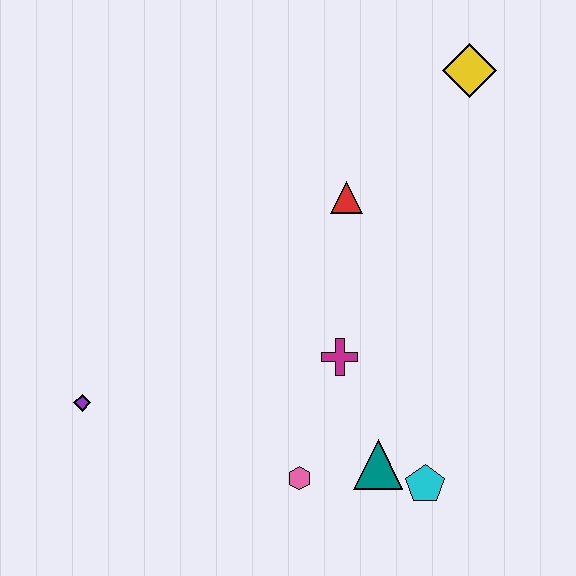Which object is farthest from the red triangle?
The purple diamond is farthest from the red triangle.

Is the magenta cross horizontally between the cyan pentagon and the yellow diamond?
No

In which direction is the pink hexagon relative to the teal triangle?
The pink hexagon is to the left of the teal triangle.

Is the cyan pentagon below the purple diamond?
Yes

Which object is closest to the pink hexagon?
The teal triangle is closest to the pink hexagon.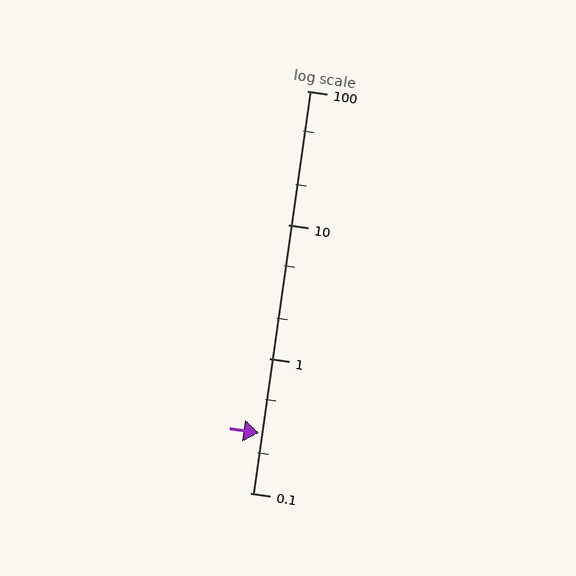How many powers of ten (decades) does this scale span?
The scale spans 3 decades, from 0.1 to 100.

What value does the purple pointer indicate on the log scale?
The pointer indicates approximately 0.28.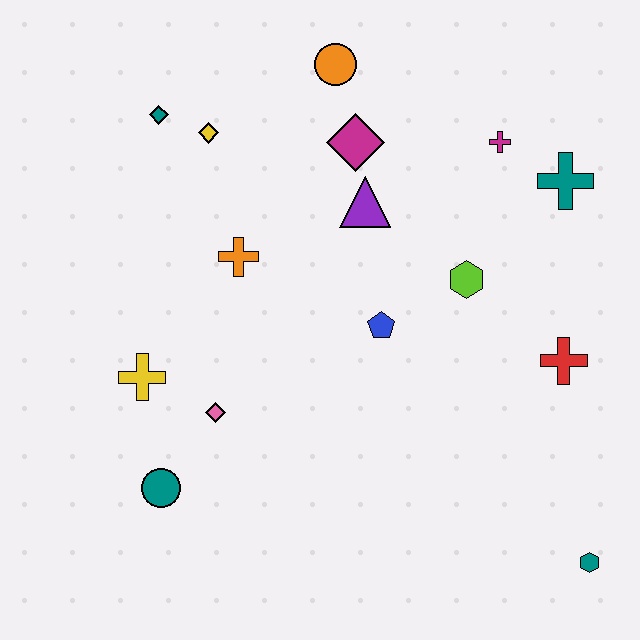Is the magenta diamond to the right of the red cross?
No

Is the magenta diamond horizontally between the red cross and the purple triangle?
No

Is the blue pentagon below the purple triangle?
Yes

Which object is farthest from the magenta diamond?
The teal hexagon is farthest from the magenta diamond.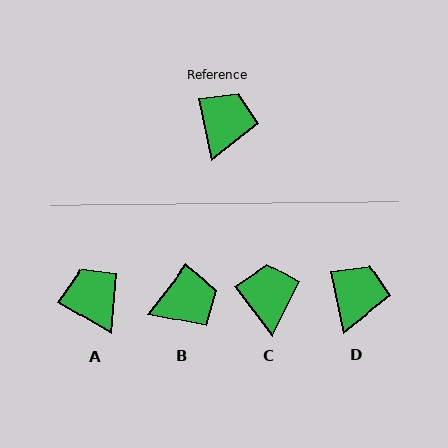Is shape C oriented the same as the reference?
No, it is off by about 26 degrees.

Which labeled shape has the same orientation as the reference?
D.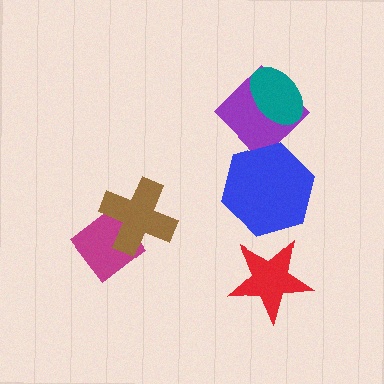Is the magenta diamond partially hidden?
Yes, it is partially covered by another shape.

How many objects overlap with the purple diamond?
2 objects overlap with the purple diamond.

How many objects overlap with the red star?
0 objects overlap with the red star.